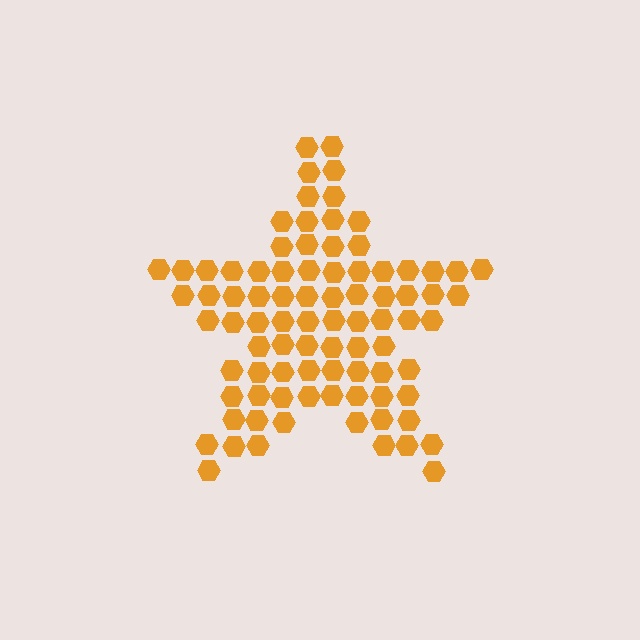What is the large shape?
The large shape is a star.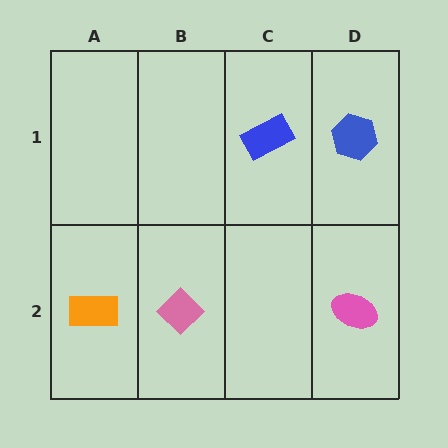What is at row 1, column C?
A blue rectangle.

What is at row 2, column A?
An orange rectangle.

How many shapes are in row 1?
2 shapes.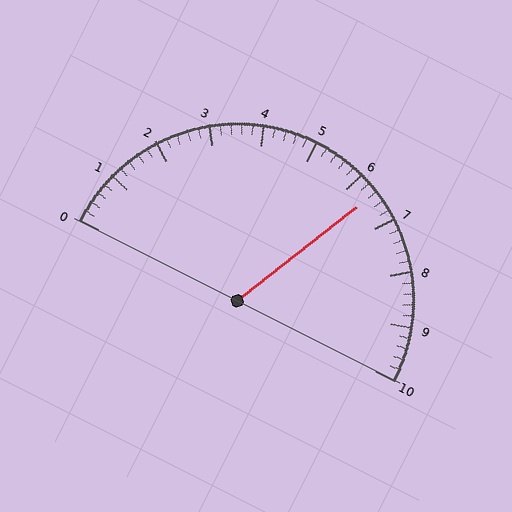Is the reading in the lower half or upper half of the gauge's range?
The reading is in the upper half of the range (0 to 10).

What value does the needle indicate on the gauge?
The needle indicates approximately 6.4.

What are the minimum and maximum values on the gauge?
The gauge ranges from 0 to 10.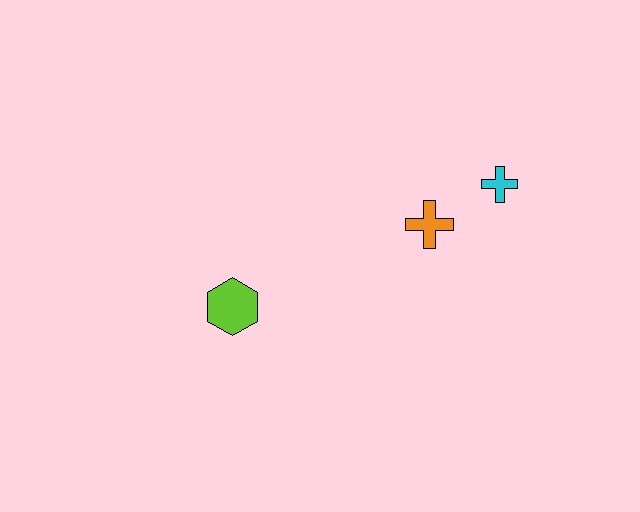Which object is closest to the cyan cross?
The orange cross is closest to the cyan cross.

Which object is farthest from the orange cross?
The lime hexagon is farthest from the orange cross.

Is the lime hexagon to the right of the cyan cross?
No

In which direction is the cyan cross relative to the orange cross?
The cyan cross is to the right of the orange cross.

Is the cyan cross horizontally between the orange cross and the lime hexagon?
No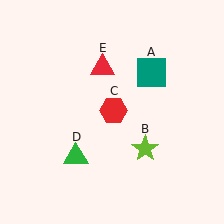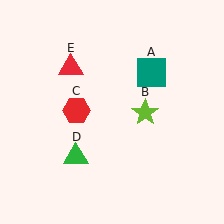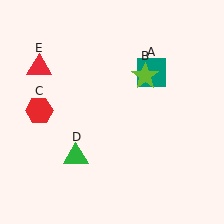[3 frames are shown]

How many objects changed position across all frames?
3 objects changed position: lime star (object B), red hexagon (object C), red triangle (object E).